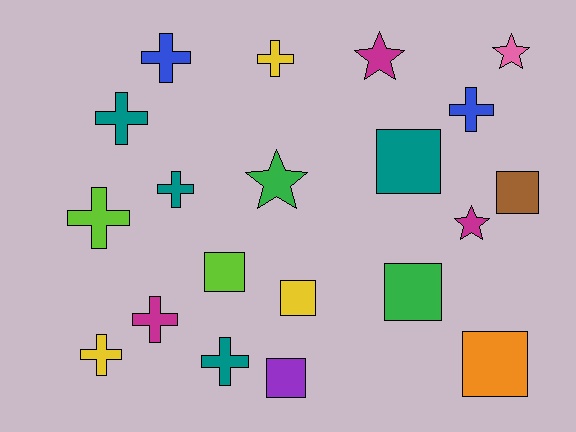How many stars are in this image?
There are 4 stars.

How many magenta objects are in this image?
There are 3 magenta objects.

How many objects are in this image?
There are 20 objects.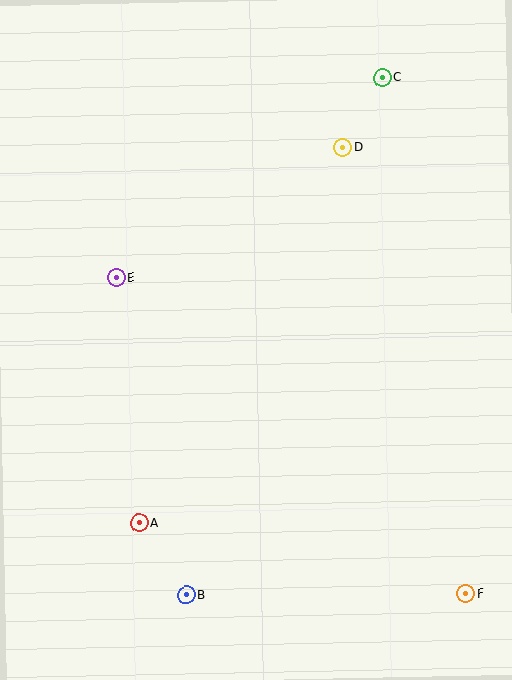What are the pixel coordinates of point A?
Point A is at (139, 523).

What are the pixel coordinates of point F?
Point F is at (466, 593).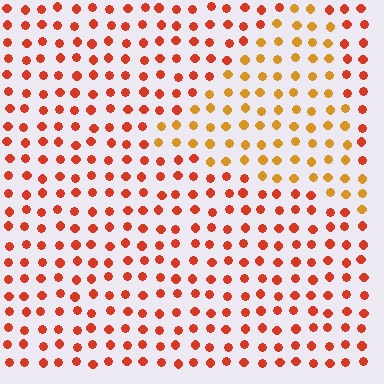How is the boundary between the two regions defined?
The boundary is defined purely by a slight shift in hue (about 31 degrees). Spacing, size, and orientation are identical on both sides.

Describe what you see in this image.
The image is filled with small red elements in a uniform arrangement. A triangle-shaped region is visible where the elements are tinted to a slightly different hue, forming a subtle color boundary.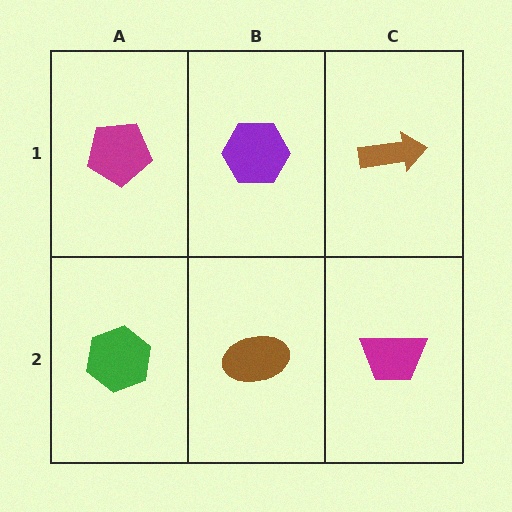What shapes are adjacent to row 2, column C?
A brown arrow (row 1, column C), a brown ellipse (row 2, column B).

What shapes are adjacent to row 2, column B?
A purple hexagon (row 1, column B), a green hexagon (row 2, column A), a magenta trapezoid (row 2, column C).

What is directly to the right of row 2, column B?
A magenta trapezoid.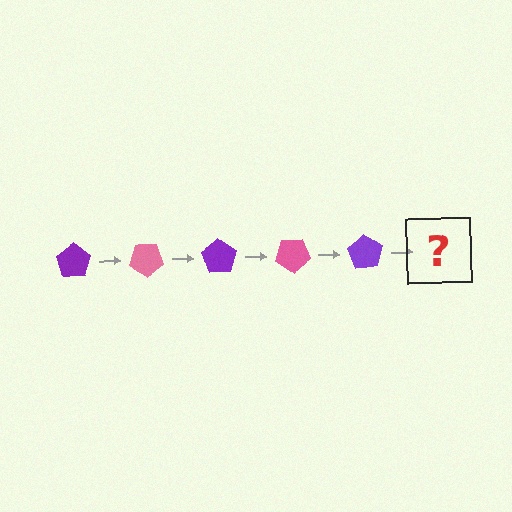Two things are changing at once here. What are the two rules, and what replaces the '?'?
The two rules are that it rotates 35 degrees each step and the color cycles through purple and pink. The '?' should be a pink pentagon, rotated 175 degrees from the start.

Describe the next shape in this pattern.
It should be a pink pentagon, rotated 175 degrees from the start.